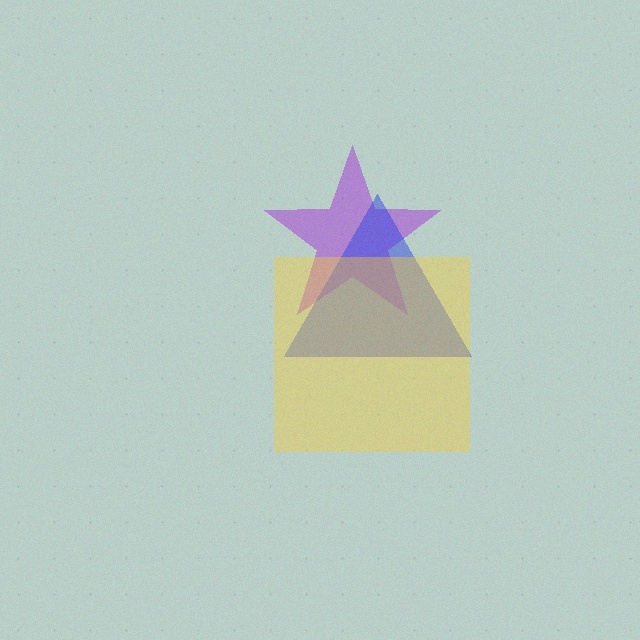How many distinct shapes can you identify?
There are 3 distinct shapes: a purple star, a blue triangle, a yellow square.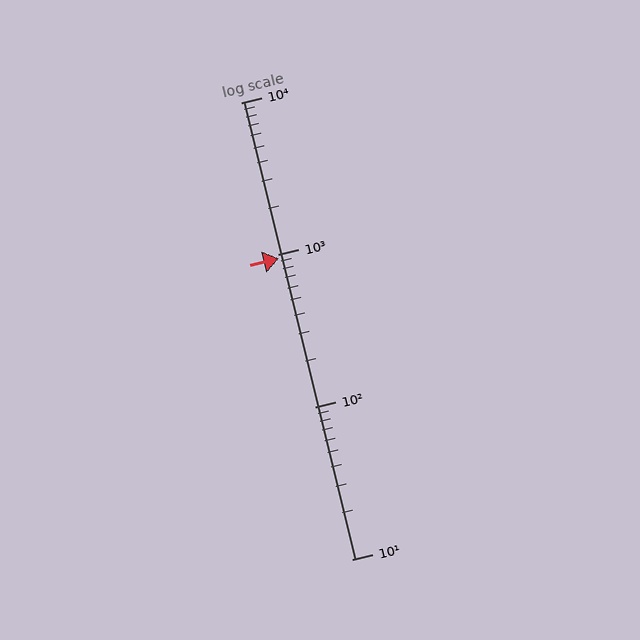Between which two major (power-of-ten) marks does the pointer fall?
The pointer is between 100 and 1000.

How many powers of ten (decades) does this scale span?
The scale spans 3 decades, from 10 to 10000.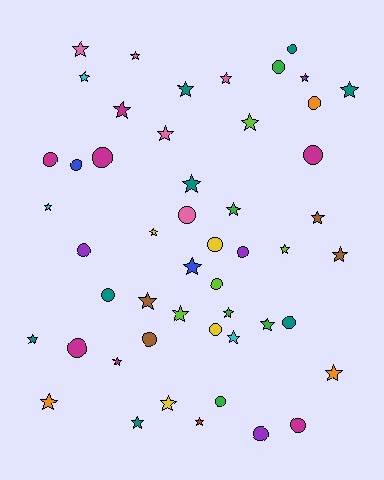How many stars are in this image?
There are 30 stars.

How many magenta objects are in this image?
There are 7 magenta objects.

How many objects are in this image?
There are 50 objects.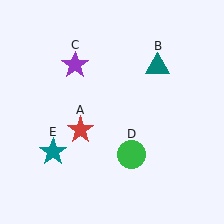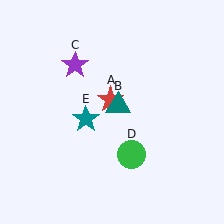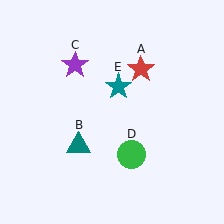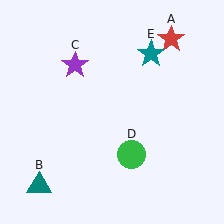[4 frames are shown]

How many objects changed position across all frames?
3 objects changed position: red star (object A), teal triangle (object B), teal star (object E).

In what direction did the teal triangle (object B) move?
The teal triangle (object B) moved down and to the left.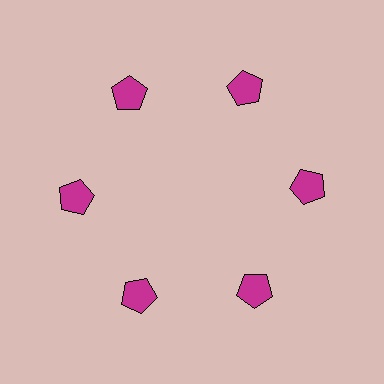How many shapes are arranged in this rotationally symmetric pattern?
There are 6 shapes, arranged in 6 groups of 1.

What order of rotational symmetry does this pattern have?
This pattern has 6-fold rotational symmetry.